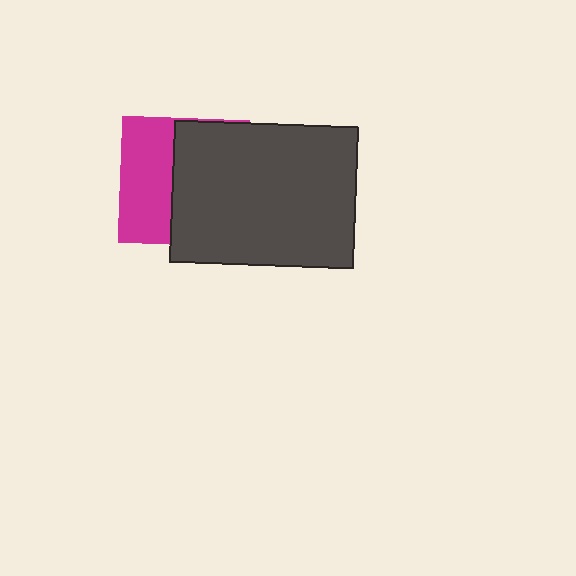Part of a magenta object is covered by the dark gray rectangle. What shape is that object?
It is a square.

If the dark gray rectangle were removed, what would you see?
You would see the complete magenta square.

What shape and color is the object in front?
The object in front is a dark gray rectangle.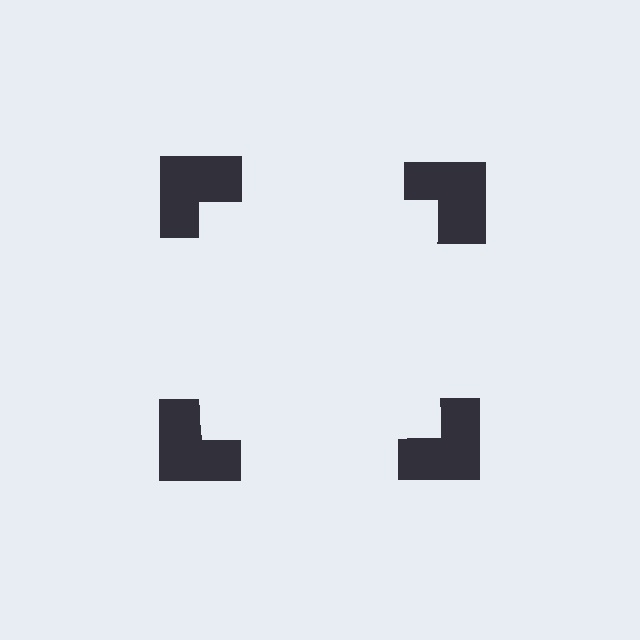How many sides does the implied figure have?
4 sides.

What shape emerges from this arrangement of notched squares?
An illusory square — its edges are inferred from the aligned wedge cuts in the notched squares, not physically drawn.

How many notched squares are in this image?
There are 4 — one at each vertex of the illusory square.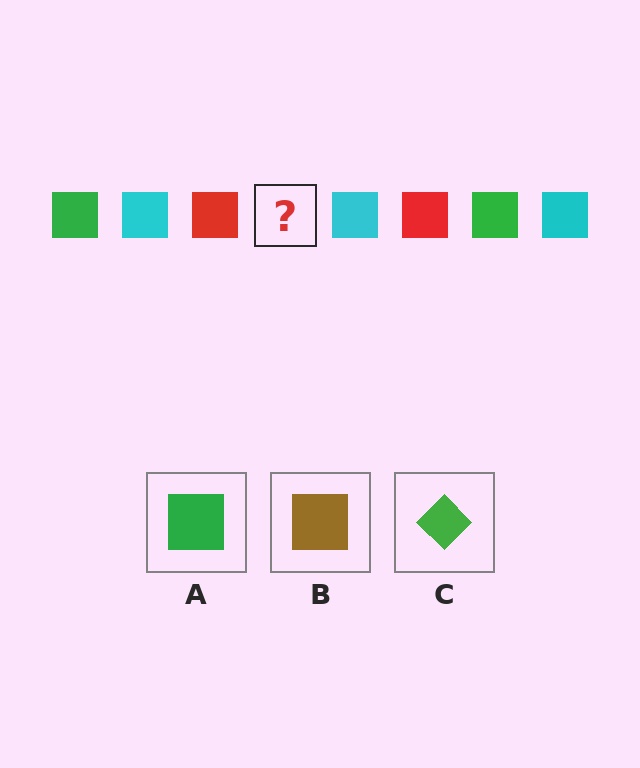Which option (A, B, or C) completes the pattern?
A.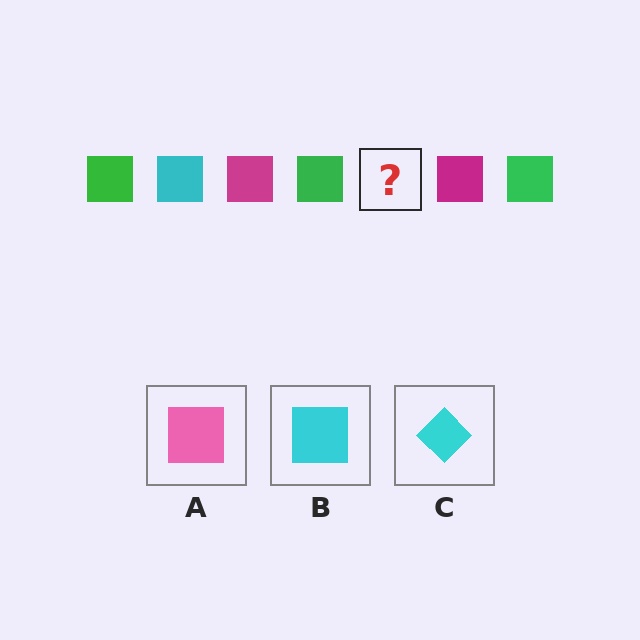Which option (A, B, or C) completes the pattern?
B.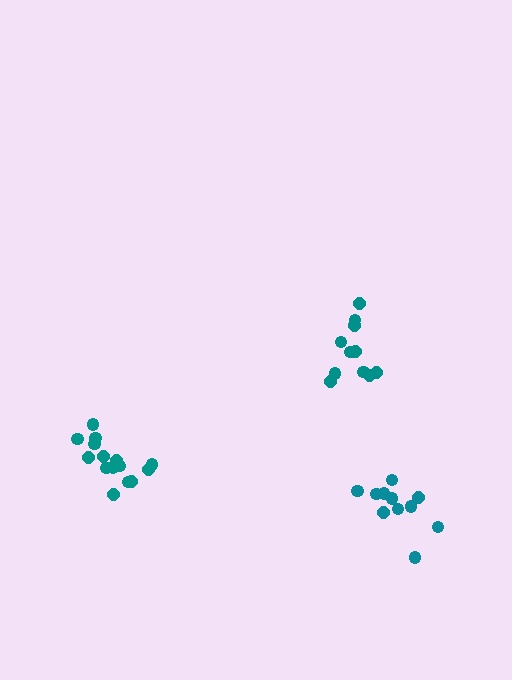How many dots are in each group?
Group 1: 11 dots, Group 2: 15 dots, Group 3: 11 dots (37 total).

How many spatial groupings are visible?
There are 3 spatial groupings.